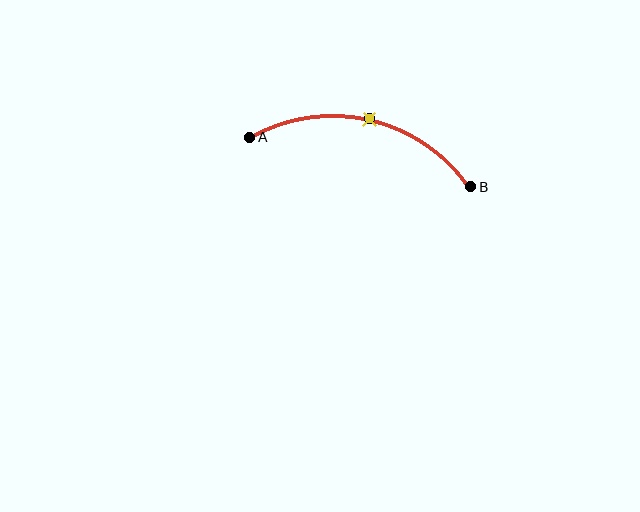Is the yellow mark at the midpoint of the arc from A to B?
Yes. The yellow mark lies on the arc at equal arc-length from both A and B — it is the arc midpoint.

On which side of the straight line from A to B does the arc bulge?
The arc bulges above the straight line connecting A and B.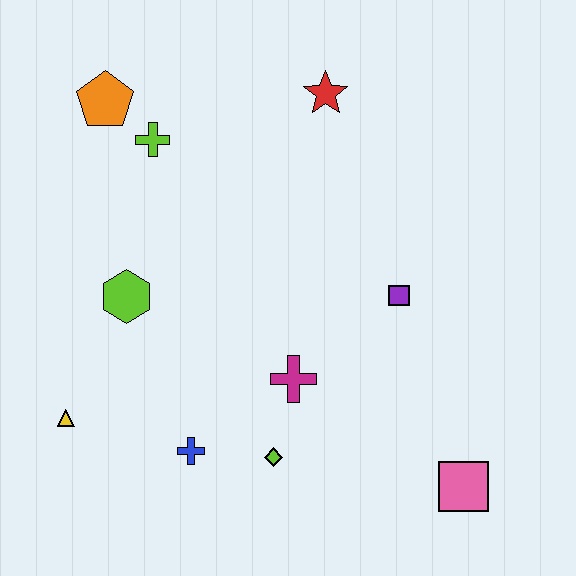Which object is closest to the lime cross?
The orange pentagon is closest to the lime cross.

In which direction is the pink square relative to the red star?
The pink square is below the red star.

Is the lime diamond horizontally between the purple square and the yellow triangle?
Yes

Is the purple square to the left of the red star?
No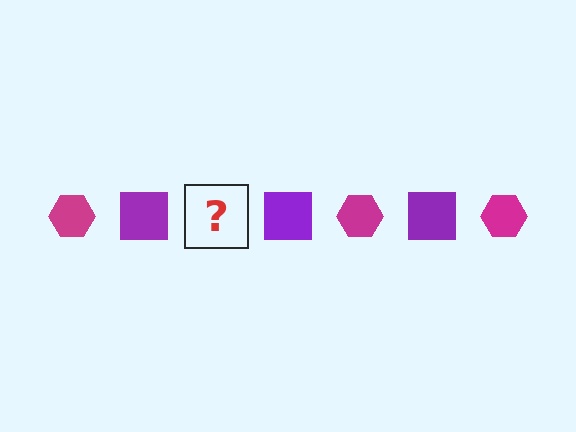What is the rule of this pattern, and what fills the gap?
The rule is that the pattern alternates between magenta hexagon and purple square. The gap should be filled with a magenta hexagon.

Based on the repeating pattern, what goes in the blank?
The blank should be a magenta hexagon.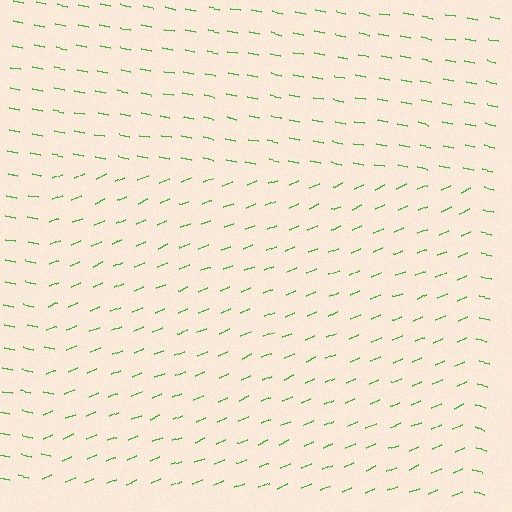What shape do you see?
I see a rectangle.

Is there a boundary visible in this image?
Yes, there is a texture boundary formed by a change in line orientation.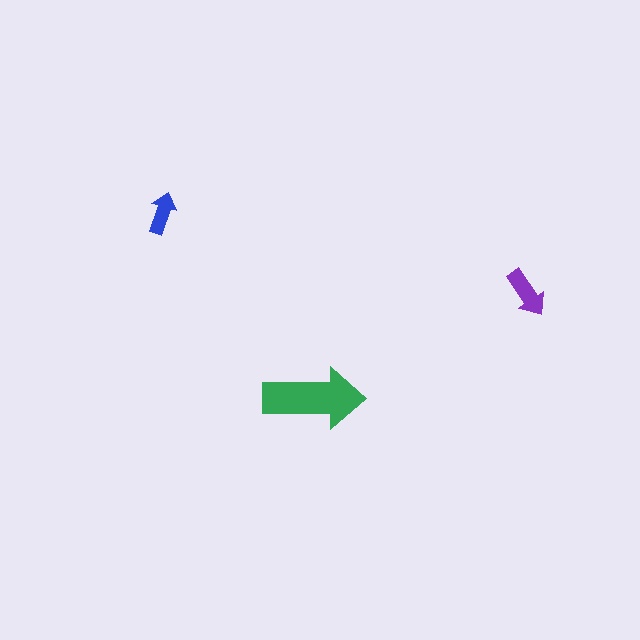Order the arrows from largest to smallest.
the green one, the purple one, the blue one.